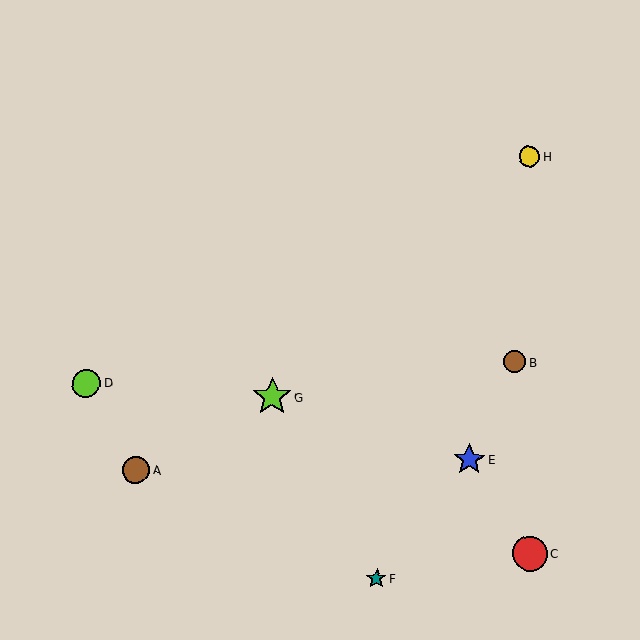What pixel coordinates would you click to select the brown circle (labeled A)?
Click at (136, 470) to select the brown circle A.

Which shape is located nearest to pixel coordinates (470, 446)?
The blue star (labeled E) at (469, 459) is nearest to that location.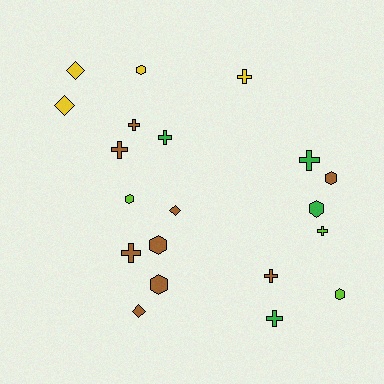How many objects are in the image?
There are 20 objects.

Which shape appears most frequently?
Cross, with 9 objects.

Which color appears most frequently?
Brown, with 9 objects.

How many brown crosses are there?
There are 4 brown crosses.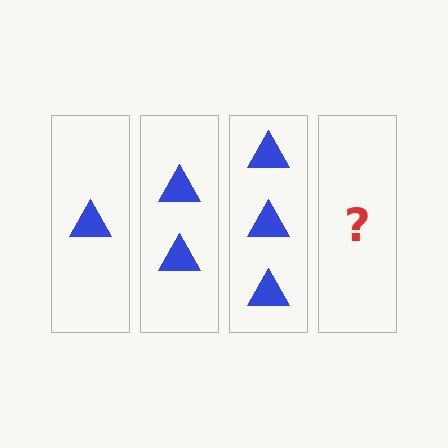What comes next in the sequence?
The next element should be 4 triangles.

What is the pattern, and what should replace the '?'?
The pattern is that each step adds one more triangle. The '?' should be 4 triangles.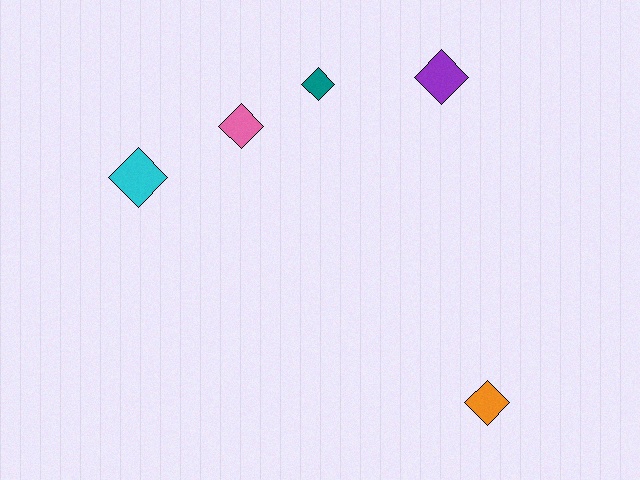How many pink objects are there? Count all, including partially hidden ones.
There is 1 pink object.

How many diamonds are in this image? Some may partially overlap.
There are 5 diamonds.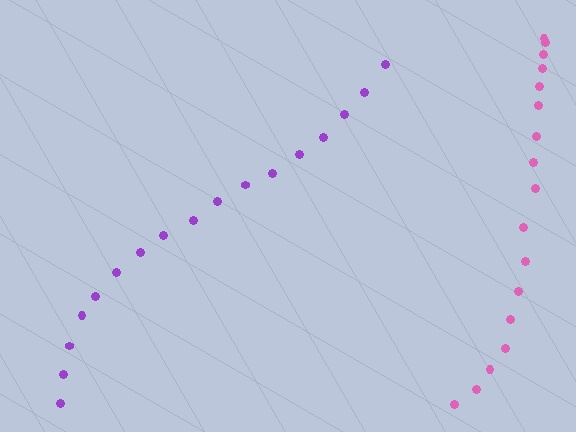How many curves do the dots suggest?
There are 2 distinct paths.